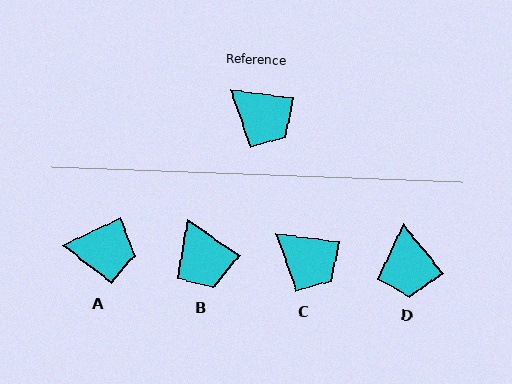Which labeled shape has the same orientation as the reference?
C.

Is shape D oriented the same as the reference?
No, it is off by about 44 degrees.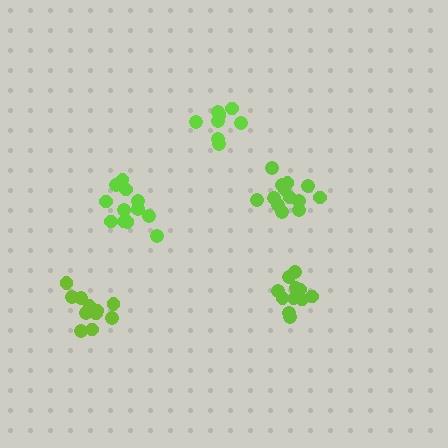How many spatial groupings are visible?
There are 5 spatial groupings.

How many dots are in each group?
Group 1: 8 dots, Group 2: 12 dots, Group 3: 14 dots, Group 4: 11 dots, Group 5: 11 dots (56 total).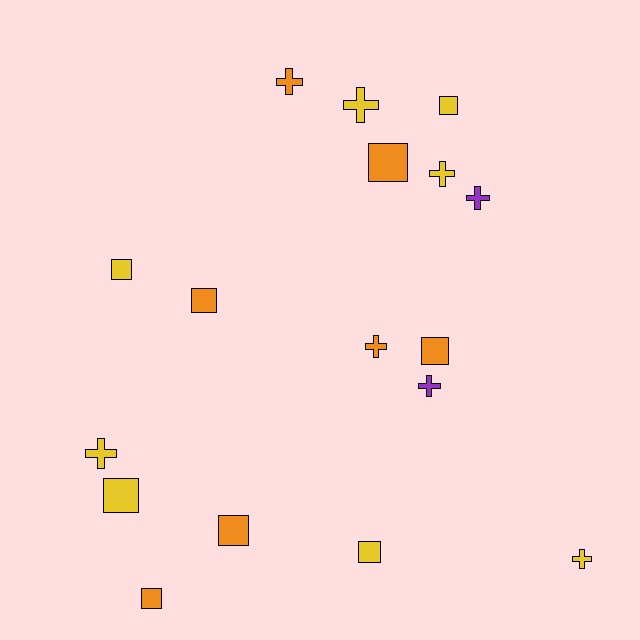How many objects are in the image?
There are 17 objects.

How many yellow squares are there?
There are 4 yellow squares.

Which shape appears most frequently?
Square, with 9 objects.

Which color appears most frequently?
Yellow, with 8 objects.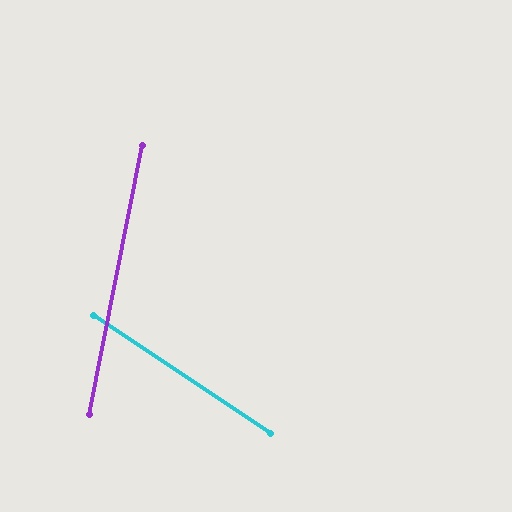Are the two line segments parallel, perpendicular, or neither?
Neither parallel nor perpendicular — they differ by about 67°.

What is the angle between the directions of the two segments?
Approximately 67 degrees.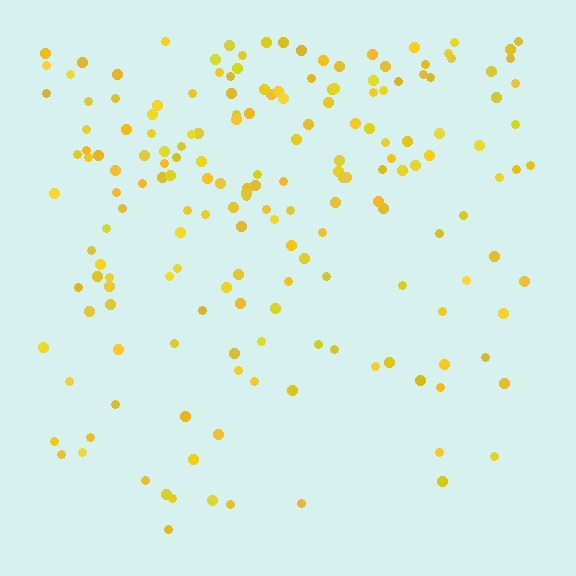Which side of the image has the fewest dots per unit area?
The bottom.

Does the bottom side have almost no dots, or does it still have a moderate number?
Still a moderate number, just noticeably fewer than the top.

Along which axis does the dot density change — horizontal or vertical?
Vertical.